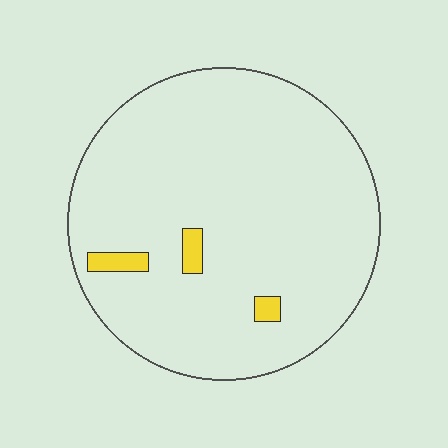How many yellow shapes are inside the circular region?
3.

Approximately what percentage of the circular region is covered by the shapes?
Approximately 5%.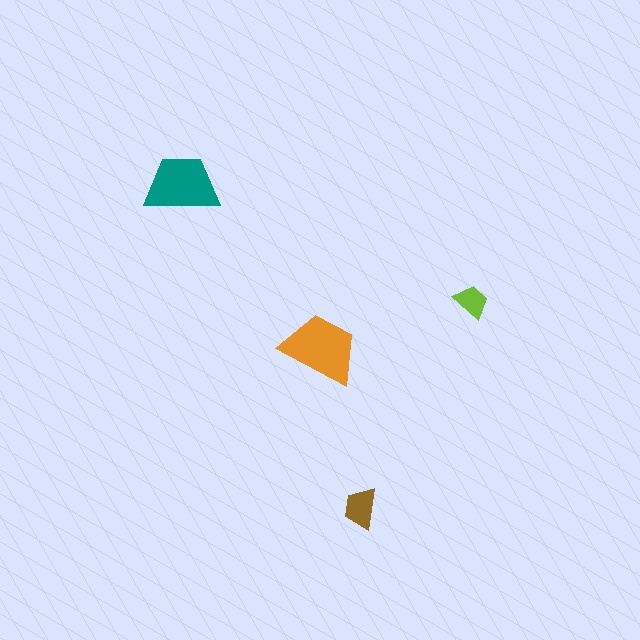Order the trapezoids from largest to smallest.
the orange one, the teal one, the brown one, the lime one.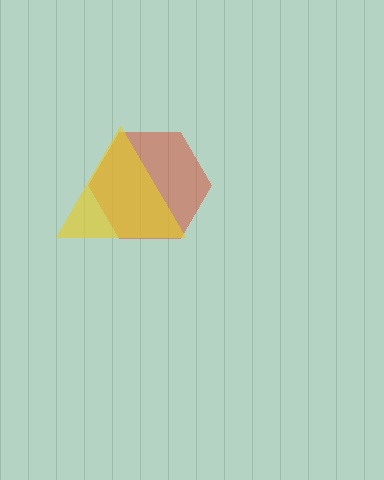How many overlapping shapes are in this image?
There are 2 overlapping shapes in the image.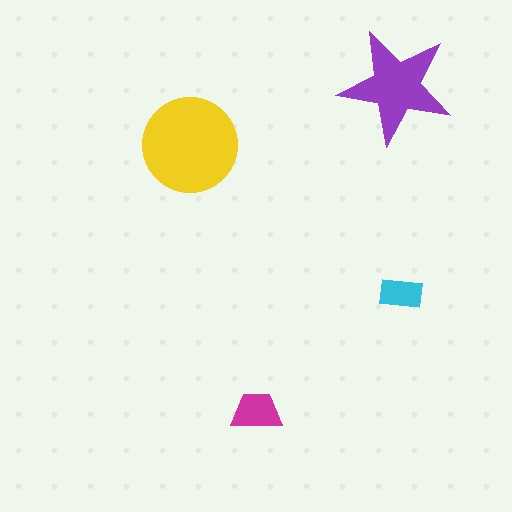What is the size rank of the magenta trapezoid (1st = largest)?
3rd.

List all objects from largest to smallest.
The yellow circle, the purple star, the magenta trapezoid, the cyan rectangle.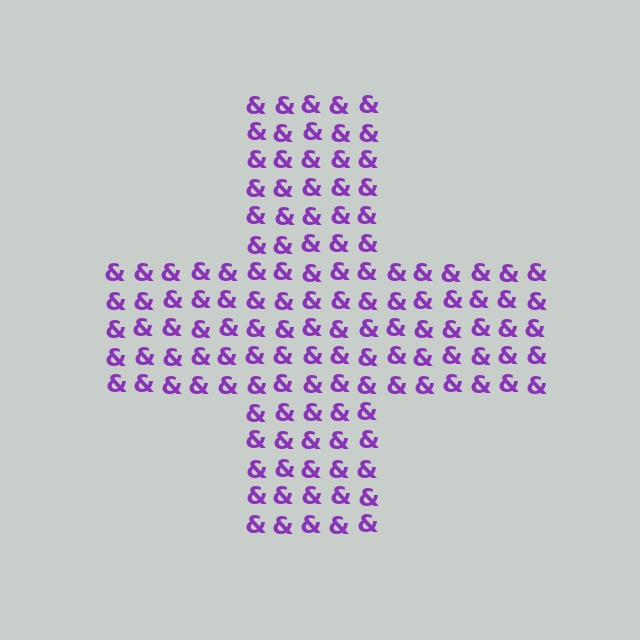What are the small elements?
The small elements are ampersands.